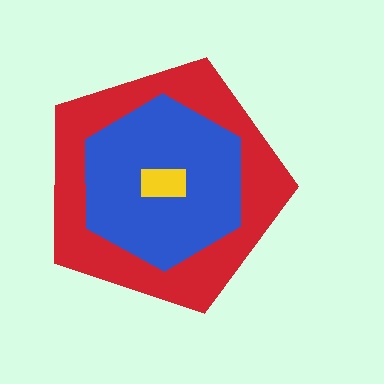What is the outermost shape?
The red pentagon.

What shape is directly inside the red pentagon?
The blue hexagon.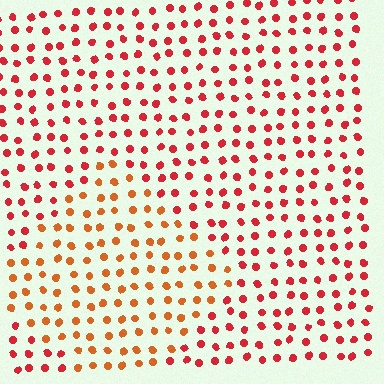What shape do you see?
I see a diamond.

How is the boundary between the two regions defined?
The boundary is defined purely by a slight shift in hue (about 29 degrees). Spacing, size, and orientation are identical on both sides.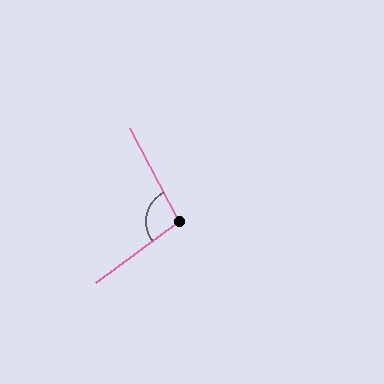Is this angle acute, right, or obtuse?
It is obtuse.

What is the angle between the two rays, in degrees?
Approximately 99 degrees.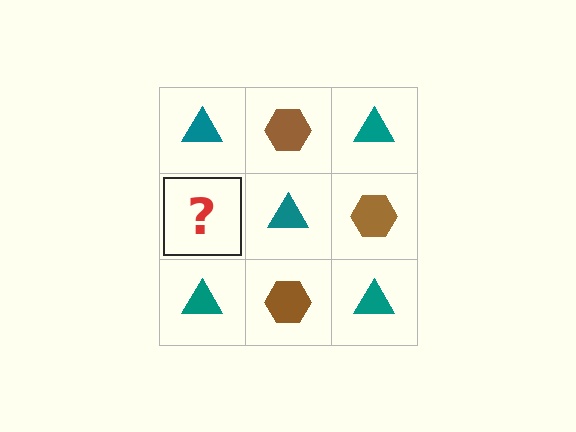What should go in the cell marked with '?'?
The missing cell should contain a brown hexagon.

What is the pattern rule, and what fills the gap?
The rule is that it alternates teal triangle and brown hexagon in a checkerboard pattern. The gap should be filled with a brown hexagon.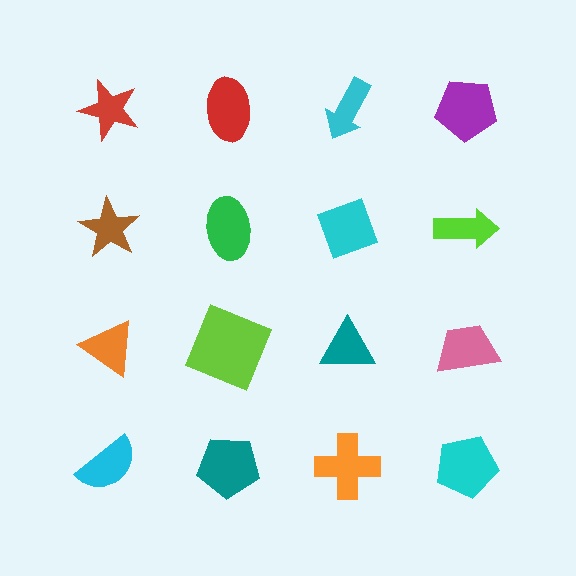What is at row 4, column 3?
An orange cross.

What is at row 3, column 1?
An orange triangle.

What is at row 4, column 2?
A teal pentagon.